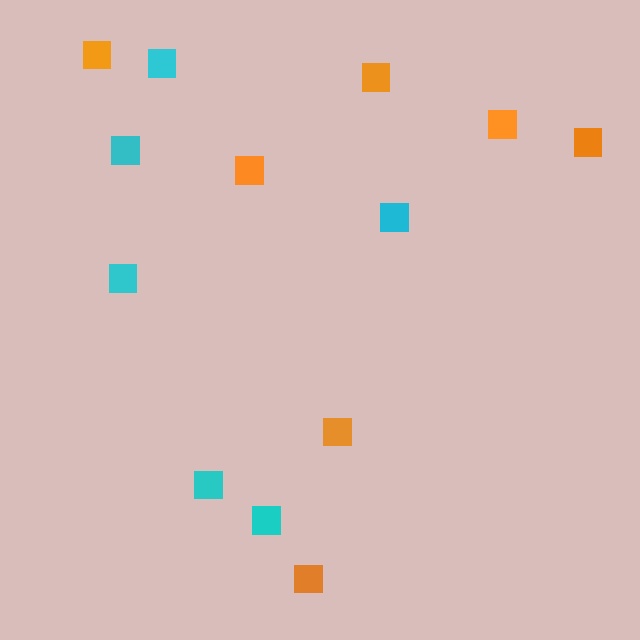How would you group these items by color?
There are 2 groups: one group of orange squares (7) and one group of cyan squares (6).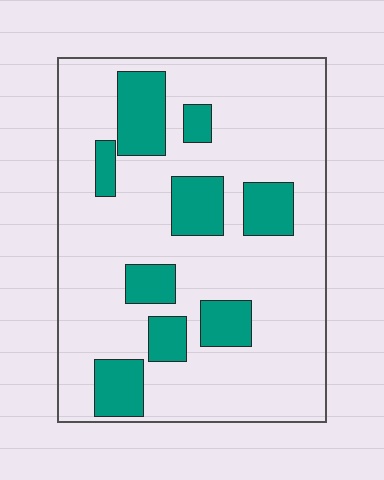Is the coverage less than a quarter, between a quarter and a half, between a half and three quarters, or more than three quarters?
Less than a quarter.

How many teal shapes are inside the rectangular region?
9.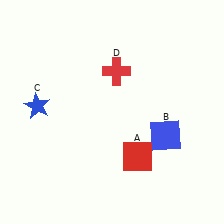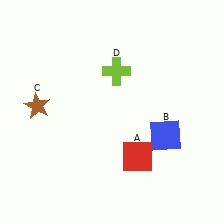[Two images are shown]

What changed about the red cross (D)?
In Image 1, D is red. In Image 2, it changed to lime.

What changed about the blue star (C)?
In Image 1, C is blue. In Image 2, it changed to brown.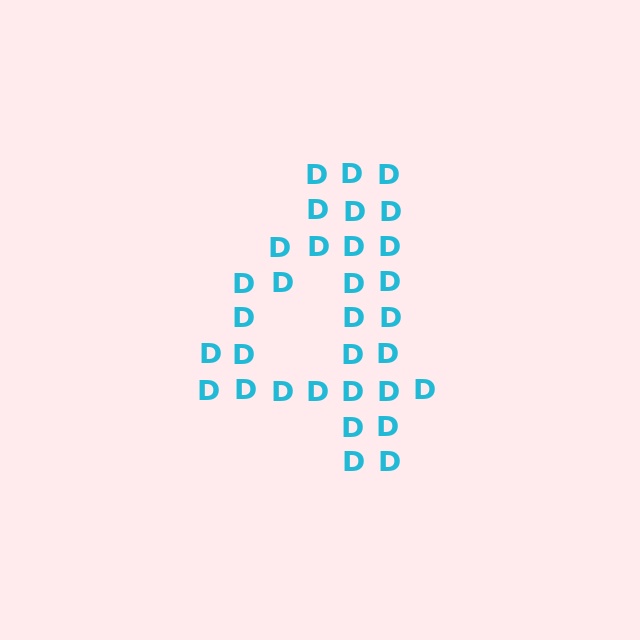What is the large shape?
The large shape is the digit 4.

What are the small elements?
The small elements are letter D's.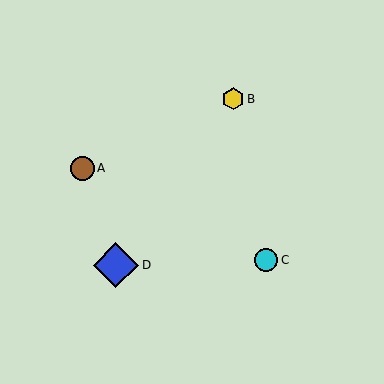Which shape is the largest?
The blue diamond (labeled D) is the largest.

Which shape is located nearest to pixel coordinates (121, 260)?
The blue diamond (labeled D) at (116, 265) is nearest to that location.